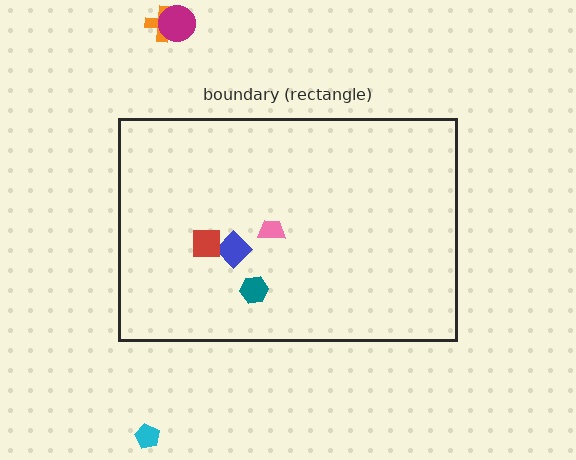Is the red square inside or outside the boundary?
Inside.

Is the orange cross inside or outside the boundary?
Outside.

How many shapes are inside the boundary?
4 inside, 3 outside.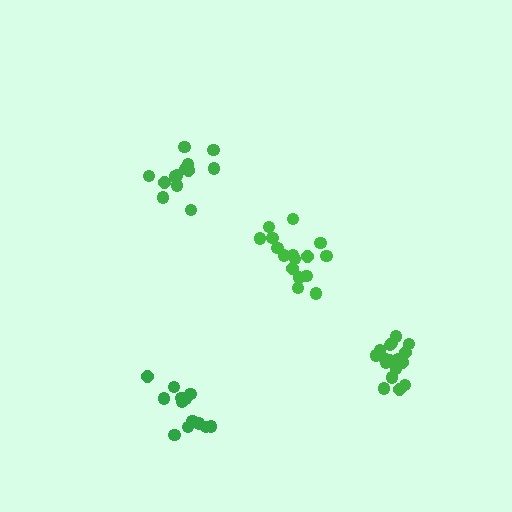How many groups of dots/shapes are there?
There are 4 groups.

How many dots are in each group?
Group 1: 16 dots, Group 2: 13 dots, Group 3: 13 dots, Group 4: 17 dots (59 total).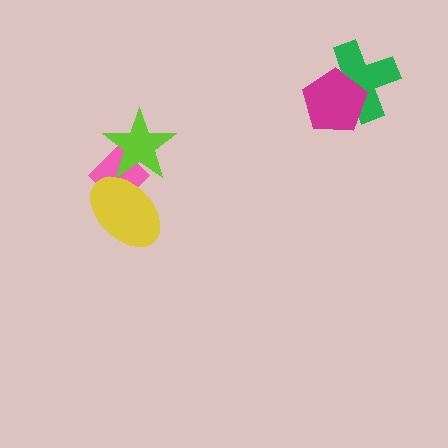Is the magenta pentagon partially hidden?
No, no other shape covers it.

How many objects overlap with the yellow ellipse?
2 objects overlap with the yellow ellipse.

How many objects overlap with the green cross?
1 object overlaps with the green cross.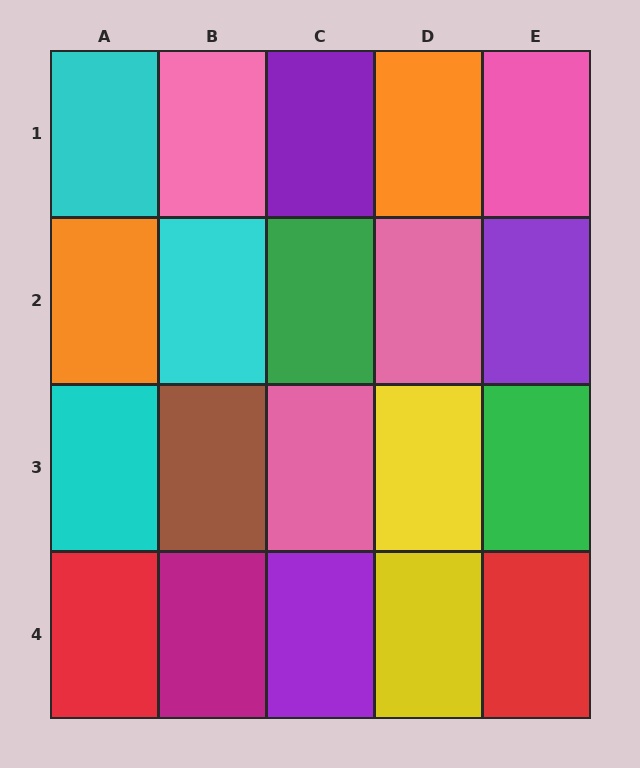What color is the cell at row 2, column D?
Pink.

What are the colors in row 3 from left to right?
Cyan, brown, pink, yellow, green.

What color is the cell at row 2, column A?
Orange.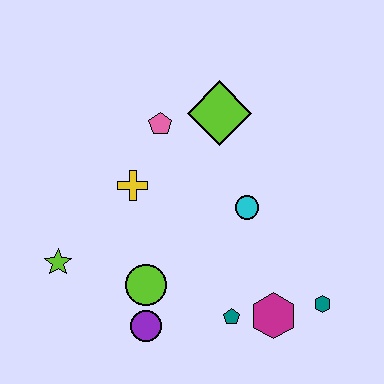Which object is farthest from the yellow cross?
The teal hexagon is farthest from the yellow cross.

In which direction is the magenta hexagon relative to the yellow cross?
The magenta hexagon is to the right of the yellow cross.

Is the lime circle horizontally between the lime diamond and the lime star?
Yes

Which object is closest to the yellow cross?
The pink pentagon is closest to the yellow cross.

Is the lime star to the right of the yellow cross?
No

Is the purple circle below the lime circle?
Yes